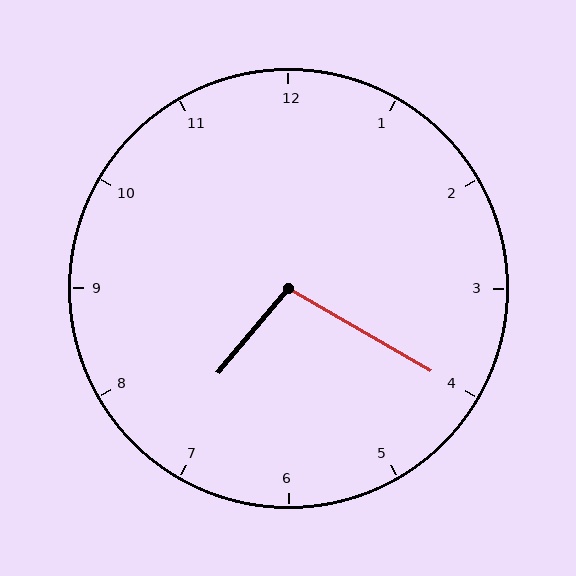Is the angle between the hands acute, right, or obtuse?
It is obtuse.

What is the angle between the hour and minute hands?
Approximately 100 degrees.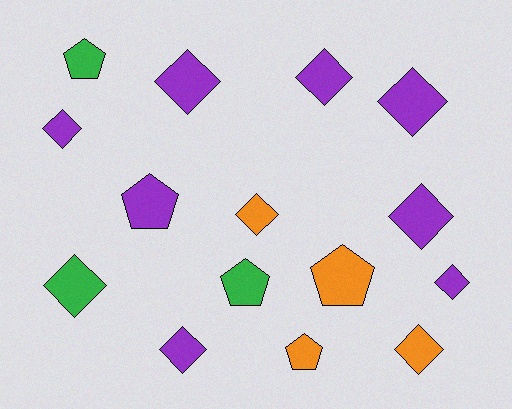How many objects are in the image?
There are 15 objects.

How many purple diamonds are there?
There are 7 purple diamonds.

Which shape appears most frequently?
Diamond, with 10 objects.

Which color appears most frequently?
Purple, with 8 objects.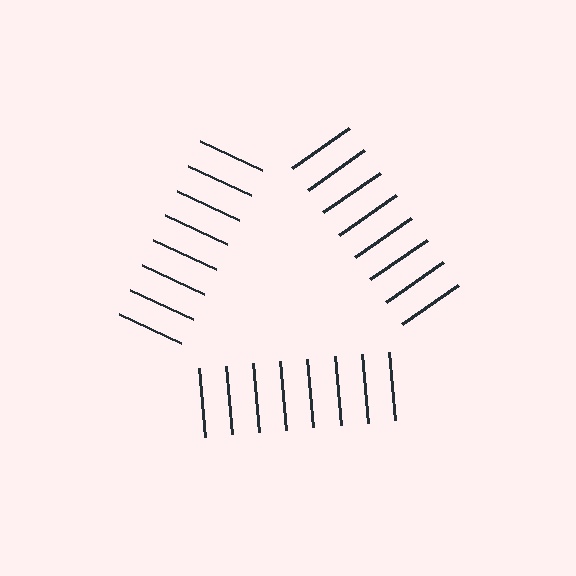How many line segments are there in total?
24 — 8 along each of the 3 edges.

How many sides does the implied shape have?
3 sides — the line-ends trace a triangle.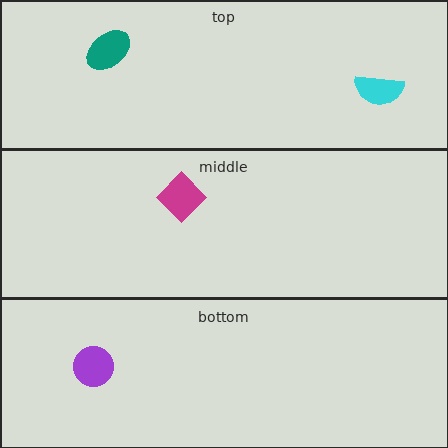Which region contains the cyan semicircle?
The top region.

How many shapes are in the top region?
2.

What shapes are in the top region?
The teal ellipse, the cyan semicircle.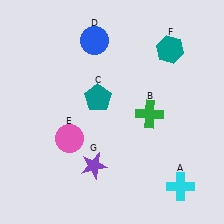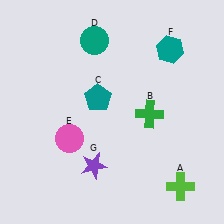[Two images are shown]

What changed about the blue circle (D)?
In Image 1, D is blue. In Image 2, it changed to teal.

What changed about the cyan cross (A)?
In Image 1, A is cyan. In Image 2, it changed to lime.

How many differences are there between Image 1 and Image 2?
There are 2 differences between the two images.